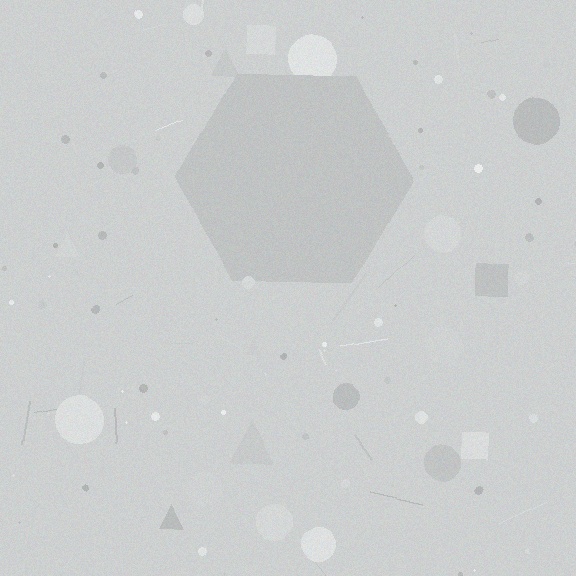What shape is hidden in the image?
A hexagon is hidden in the image.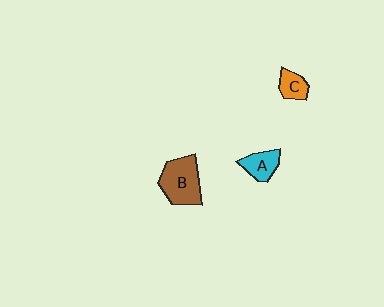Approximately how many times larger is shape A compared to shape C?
Approximately 1.3 times.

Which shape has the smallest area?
Shape C (orange).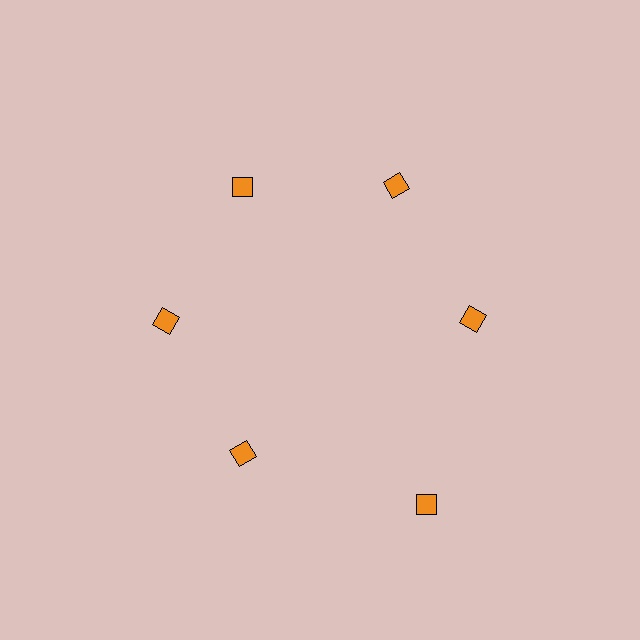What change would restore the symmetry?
The symmetry would be restored by moving it inward, back onto the ring so that all 6 diamonds sit at equal angles and equal distance from the center.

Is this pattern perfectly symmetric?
No. The 6 orange diamonds are arranged in a ring, but one element near the 5 o'clock position is pushed outward from the center, breaking the 6-fold rotational symmetry.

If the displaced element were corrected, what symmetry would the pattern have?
It would have 6-fold rotational symmetry — the pattern would map onto itself every 60 degrees.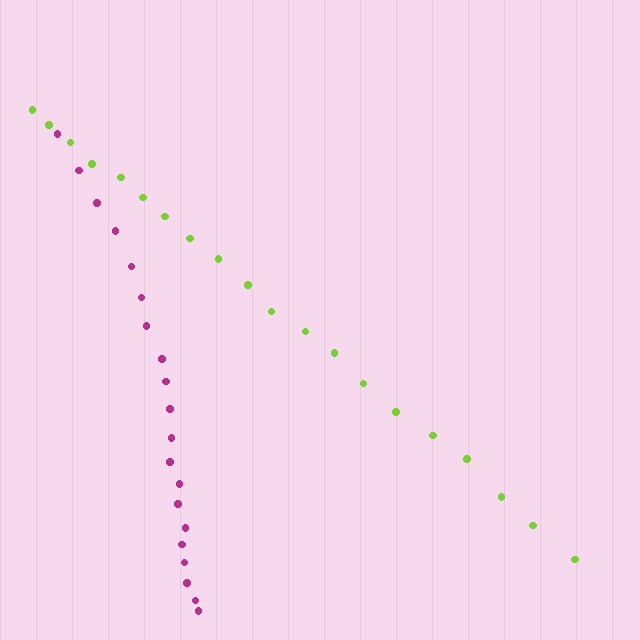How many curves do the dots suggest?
There are 2 distinct paths.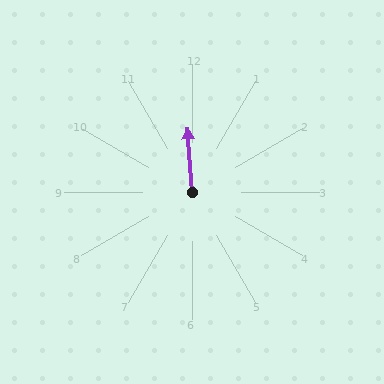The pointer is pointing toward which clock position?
Roughly 12 o'clock.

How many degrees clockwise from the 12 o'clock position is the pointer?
Approximately 356 degrees.